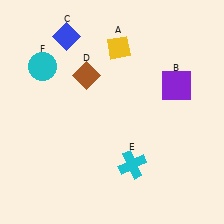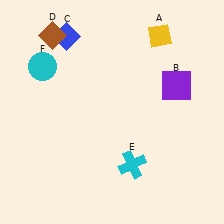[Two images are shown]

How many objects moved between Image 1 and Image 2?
2 objects moved between the two images.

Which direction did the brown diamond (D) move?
The brown diamond (D) moved up.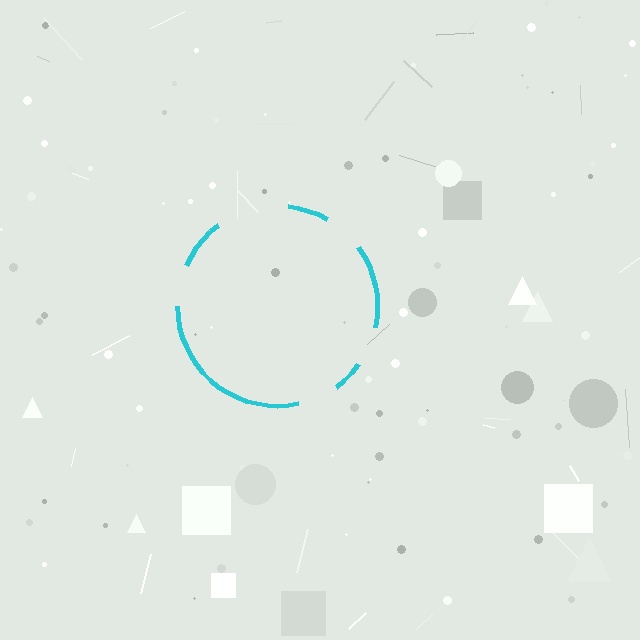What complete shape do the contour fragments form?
The contour fragments form a circle.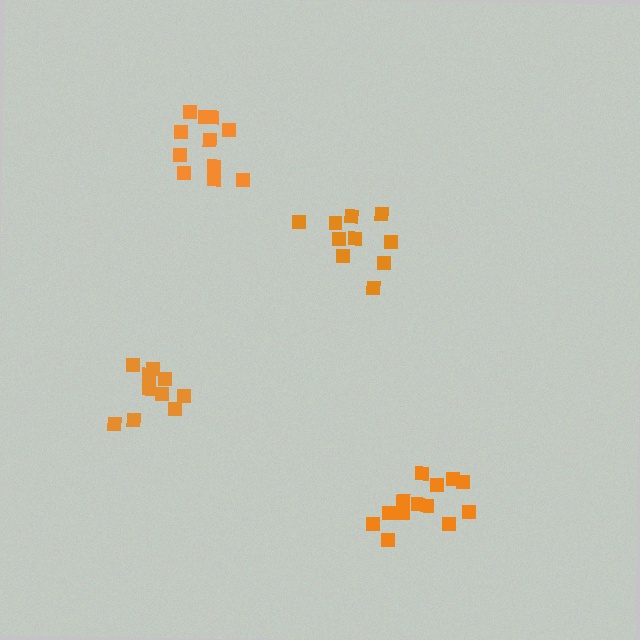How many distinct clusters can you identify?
There are 4 distinct clusters.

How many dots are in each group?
Group 1: 10 dots, Group 2: 11 dots, Group 3: 13 dots, Group 4: 10 dots (44 total).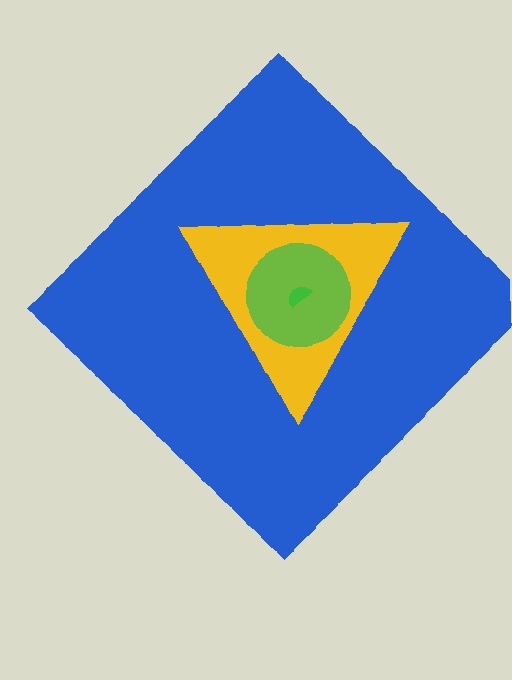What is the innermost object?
The green semicircle.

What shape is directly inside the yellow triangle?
The lime circle.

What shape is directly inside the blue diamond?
The yellow triangle.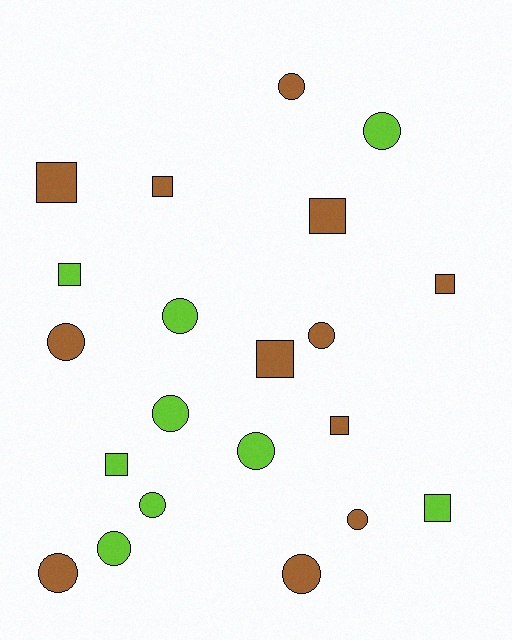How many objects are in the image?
There are 21 objects.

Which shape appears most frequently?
Circle, with 12 objects.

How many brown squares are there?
There are 6 brown squares.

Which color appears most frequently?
Brown, with 12 objects.